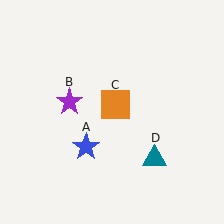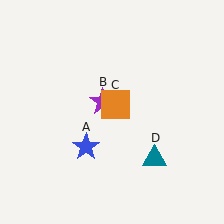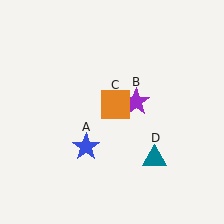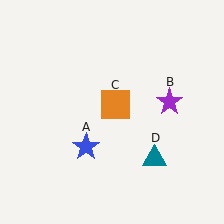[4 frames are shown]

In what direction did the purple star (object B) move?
The purple star (object B) moved right.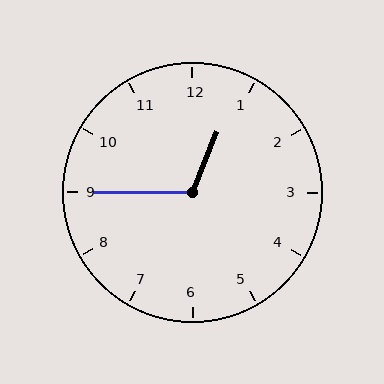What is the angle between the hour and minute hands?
Approximately 112 degrees.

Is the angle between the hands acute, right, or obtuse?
It is obtuse.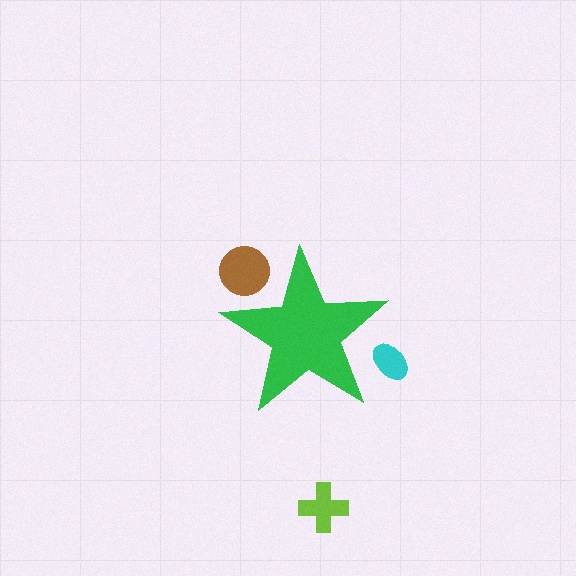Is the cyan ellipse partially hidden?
Yes, the cyan ellipse is partially hidden behind the green star.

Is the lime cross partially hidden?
No, the lime cross is fully visible.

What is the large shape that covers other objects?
A green star.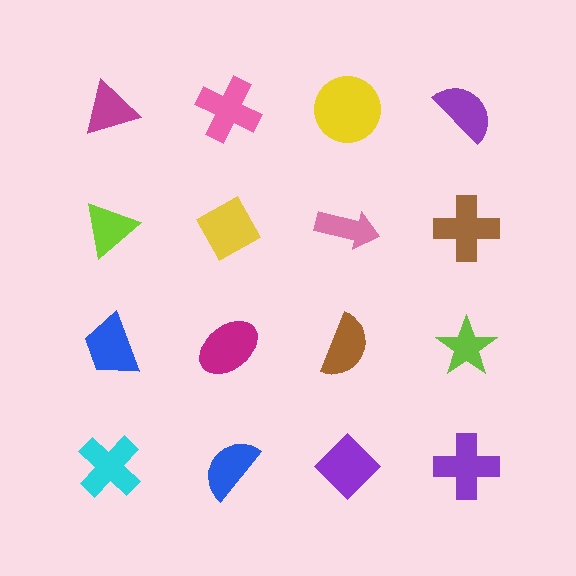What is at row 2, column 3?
A pink arrow.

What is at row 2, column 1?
A lime triangle.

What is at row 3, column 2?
A magenta ellipse.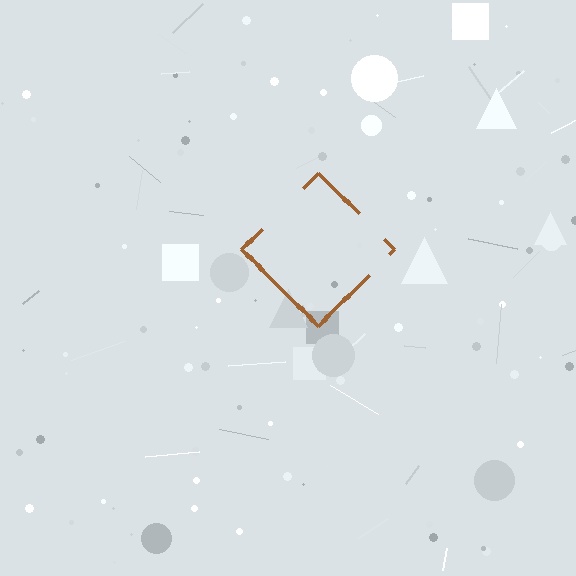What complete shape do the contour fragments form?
The contour fragments form a diamond.